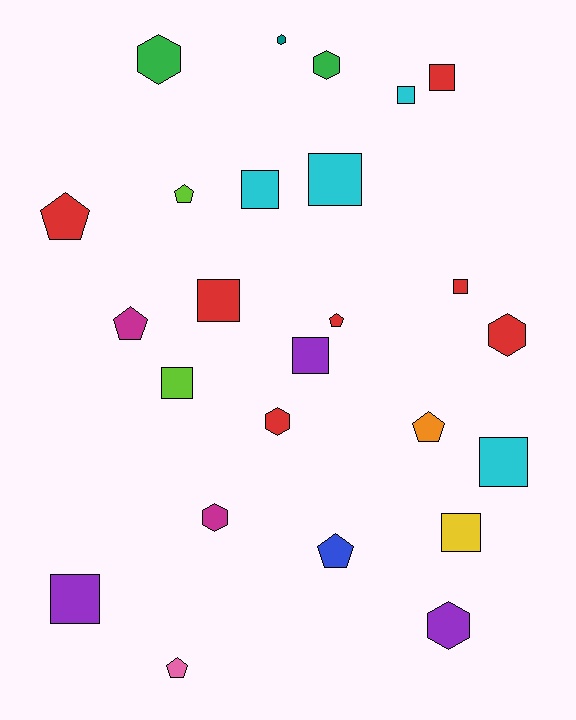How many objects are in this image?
There are 25 objects.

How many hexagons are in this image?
There are 7 hexagons.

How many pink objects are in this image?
There is 1 pink object.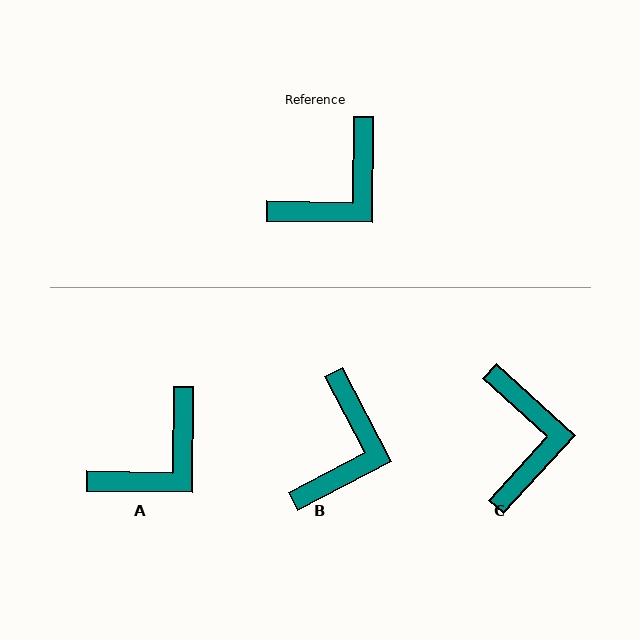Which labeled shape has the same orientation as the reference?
A.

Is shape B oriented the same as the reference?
No, it is off by about 28 degrees.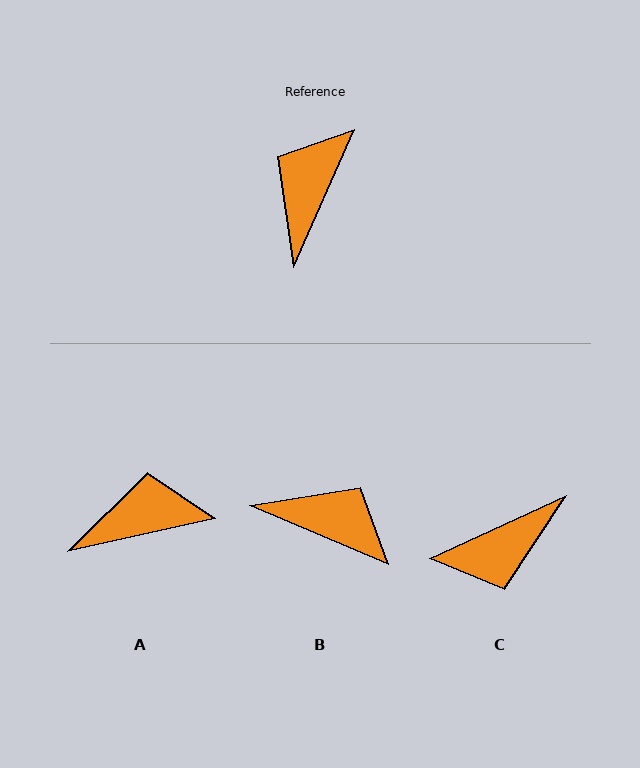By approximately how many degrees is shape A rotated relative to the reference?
Approximately 54 degrees clockwise.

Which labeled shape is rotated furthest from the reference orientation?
C, about 138 degrees away.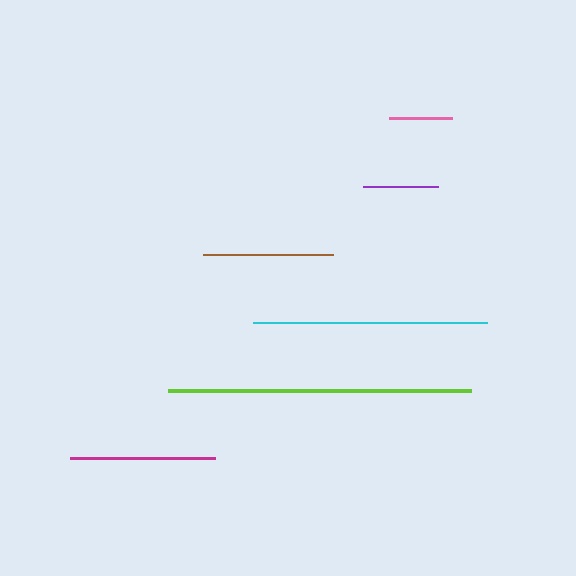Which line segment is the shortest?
The pink line is the shortest at approximately 63 pixels.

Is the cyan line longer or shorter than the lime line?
The lime line is longer than the cyan line.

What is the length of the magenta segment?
The magenta segment is approximately 146 pixels long.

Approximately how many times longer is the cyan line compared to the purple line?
The cyan line is approximately 3.1 times the length of the purple line.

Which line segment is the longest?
The lime line is the longest at approximately 302 pixels.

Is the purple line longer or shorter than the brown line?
The brown line is longer than the purple line.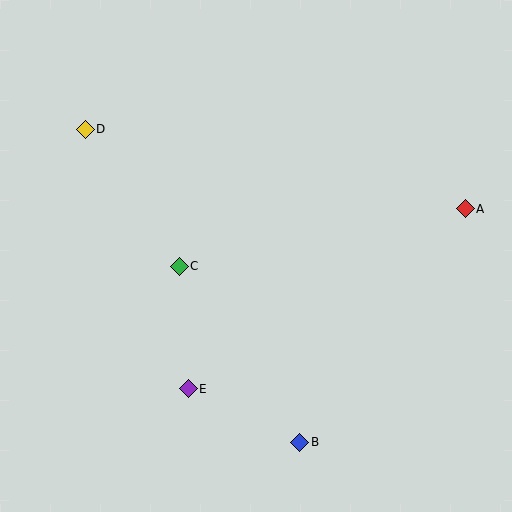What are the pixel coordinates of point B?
Point B is at (300, 442).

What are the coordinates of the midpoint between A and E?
The midpoint between A and E is at (327, 299).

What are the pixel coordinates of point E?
Point E is at (188, 389).